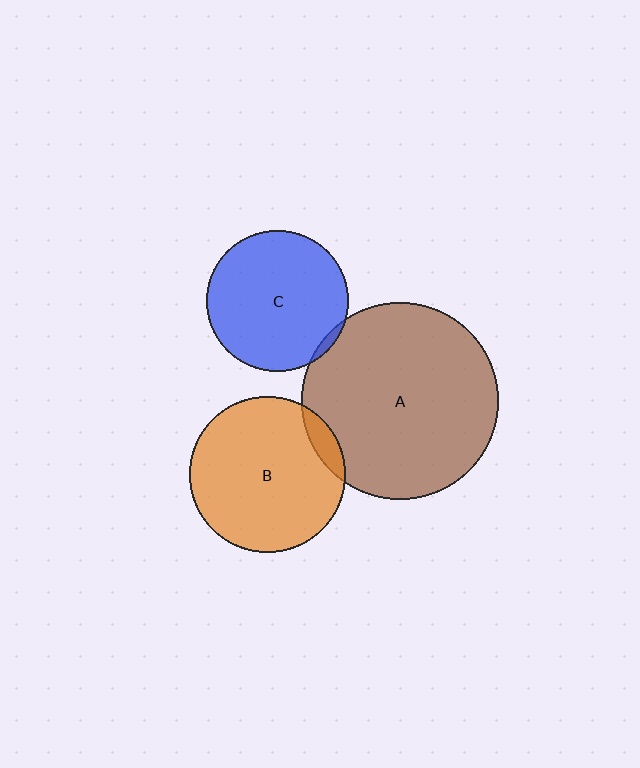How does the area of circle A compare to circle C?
Approximately 1.9 times.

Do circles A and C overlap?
Yes.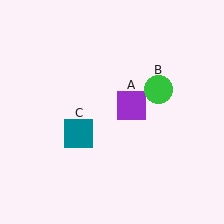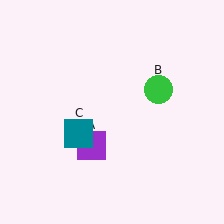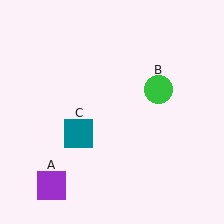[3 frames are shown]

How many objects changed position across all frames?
1 object changed position: purple square (object A).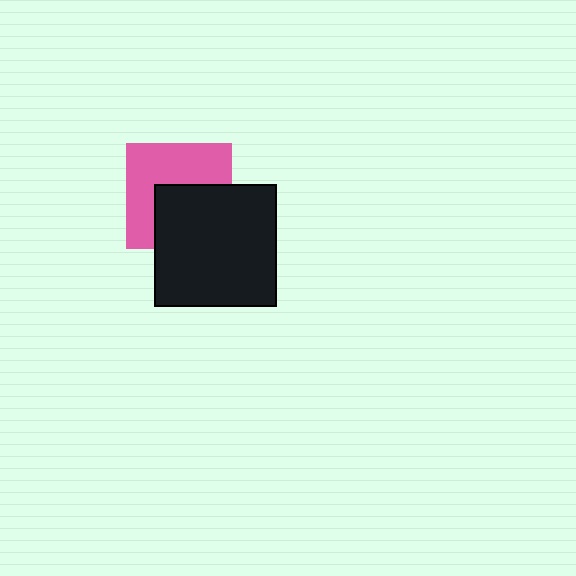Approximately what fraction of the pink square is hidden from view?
Roughly 46% of the pink square is hidden behind the black square.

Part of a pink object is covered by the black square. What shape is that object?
It is a square.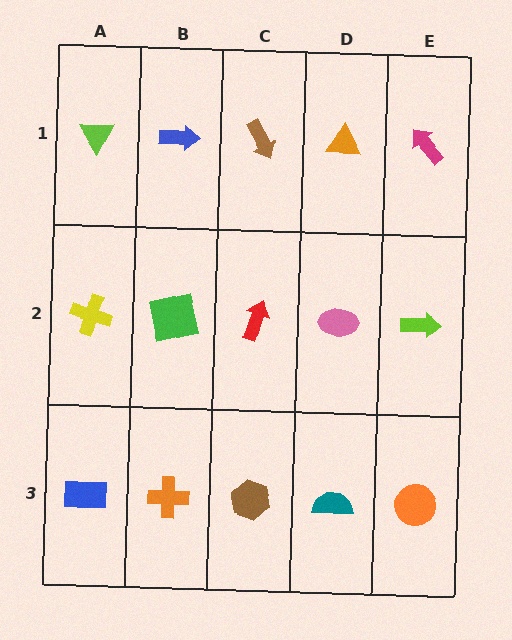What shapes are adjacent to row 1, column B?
A green square (row 2, column B), a lime triangle (row 1, column A), a brown arrow (row 1, column C).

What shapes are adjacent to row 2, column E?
A magenta arrow (row 1, column E), an orange circle (row 3, column E), a pink ellipse (row 2, column D).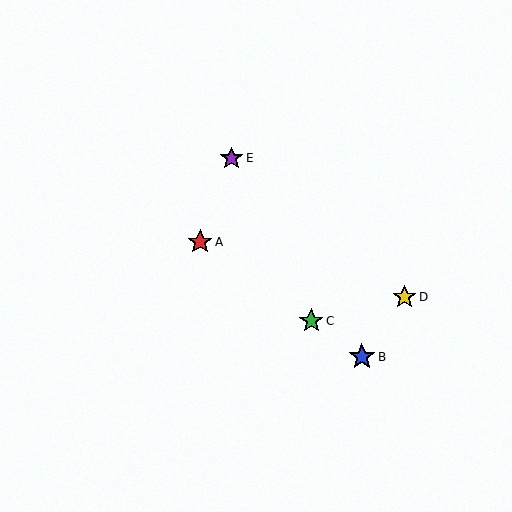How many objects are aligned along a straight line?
3 objects (A, B, C) are aligned along a straight line.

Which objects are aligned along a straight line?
Objects A, B, C are aligned along a straight line.